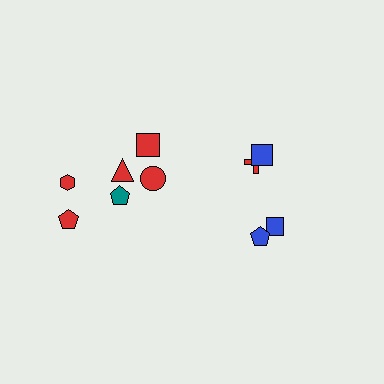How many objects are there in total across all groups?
There are 10 objects.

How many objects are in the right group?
There are 4 objects.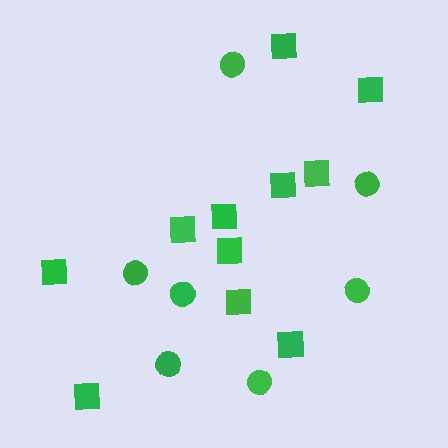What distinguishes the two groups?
There are 2 groups: one group of circles (7) and one group of squares (11).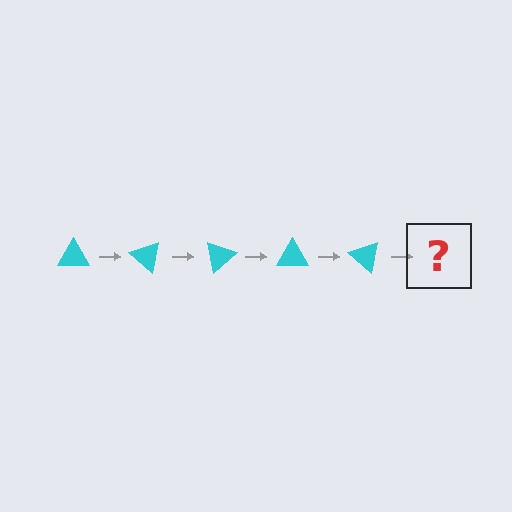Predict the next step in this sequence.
The next step is a cyan triangle rotated 200 degrees.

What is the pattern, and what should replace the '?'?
The pattern is that the triangle rotates 40 degrees each step. The '?' should be a cyan triangle rotated 200 degrees.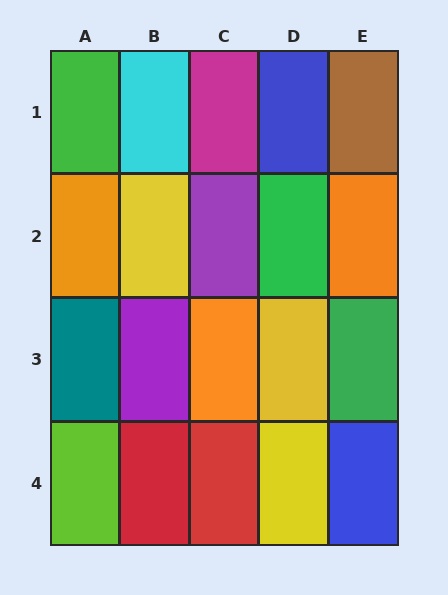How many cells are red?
2 cells are red.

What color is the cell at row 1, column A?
Green.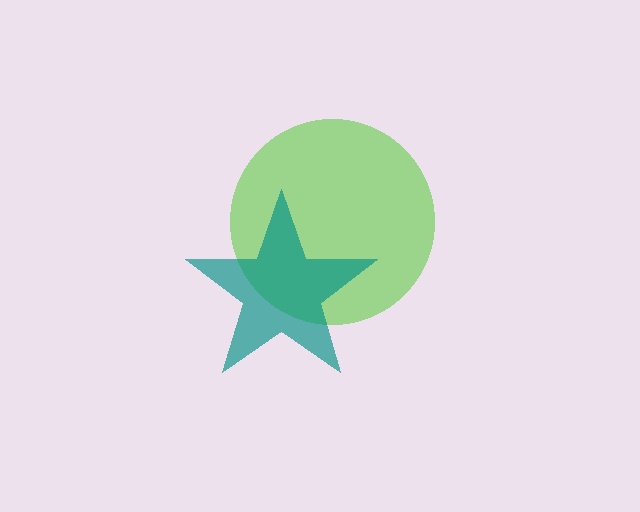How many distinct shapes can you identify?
There are 2 distinct shapes: a lime circle, a teal star.